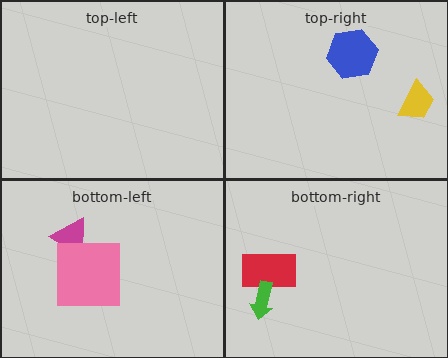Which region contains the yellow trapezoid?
The top-right region.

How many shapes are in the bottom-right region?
2.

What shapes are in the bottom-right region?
The red rectangle, the green arrow.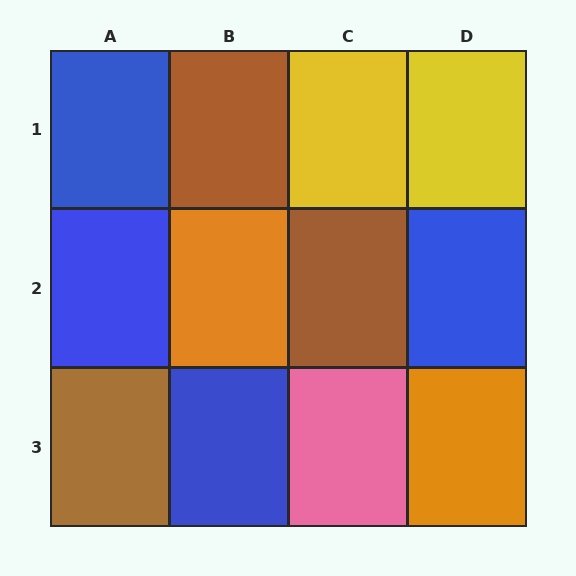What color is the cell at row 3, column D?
Orange.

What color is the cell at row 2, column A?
Blue.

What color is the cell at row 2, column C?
Brown.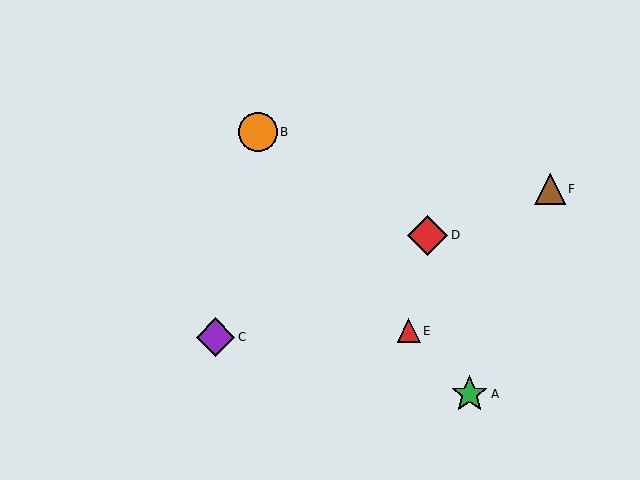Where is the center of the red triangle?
The center of the red triangle is at (409, 331).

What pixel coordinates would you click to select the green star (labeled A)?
Click at (470, 394) to select the green star A.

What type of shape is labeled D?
Shape D is a red diamond.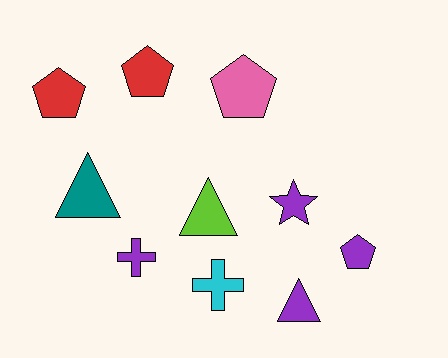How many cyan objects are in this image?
There is 1 cyan object.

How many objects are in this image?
There are 10 objects.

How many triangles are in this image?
There are 3 triangles.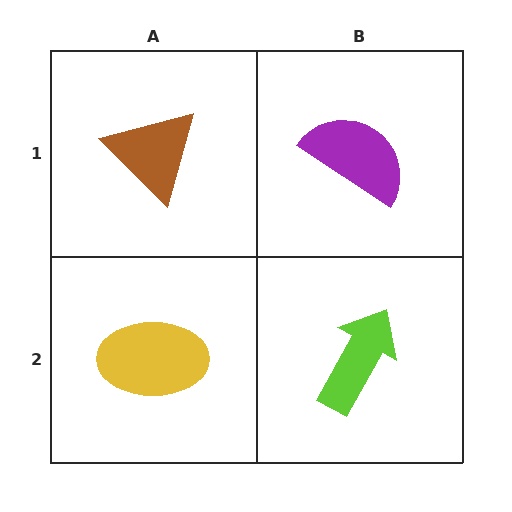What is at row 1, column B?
A purple semicircle.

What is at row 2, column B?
A lime arrow.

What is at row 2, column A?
A yellow ellipse.